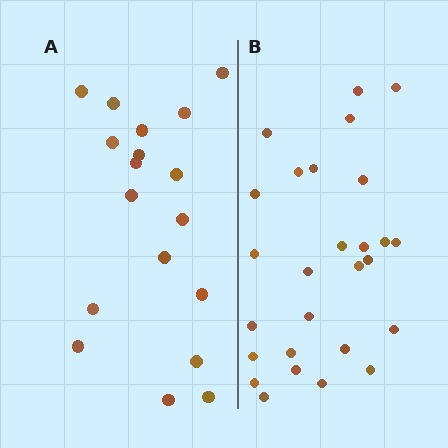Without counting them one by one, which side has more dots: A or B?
Region B (the right region) has more dots.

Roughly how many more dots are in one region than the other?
Region B has roughly 8 or so more dots than region A.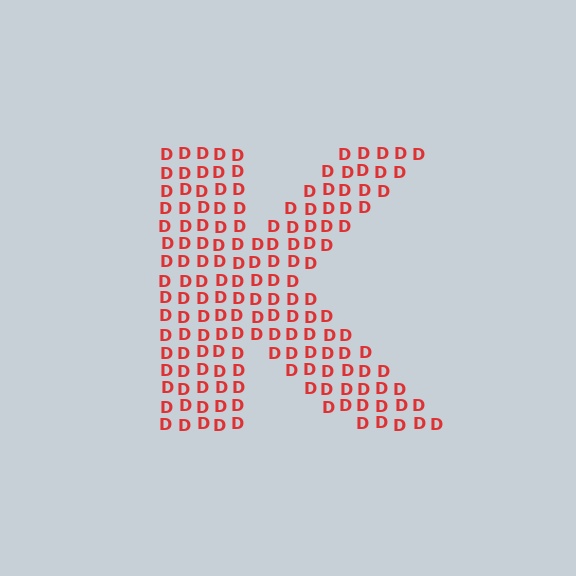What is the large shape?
The large shape is the letter K.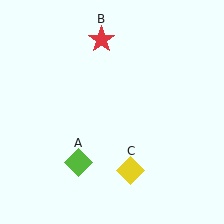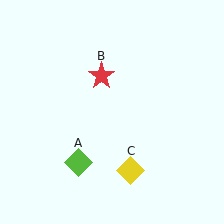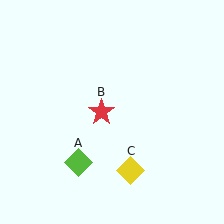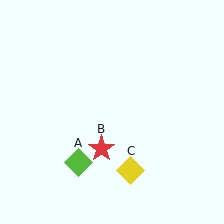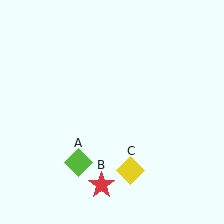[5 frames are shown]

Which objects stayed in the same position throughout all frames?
Lime diamond (object A) and yellow diamond (object C) remained stationary.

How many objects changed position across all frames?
1 object changed position: red star (object B).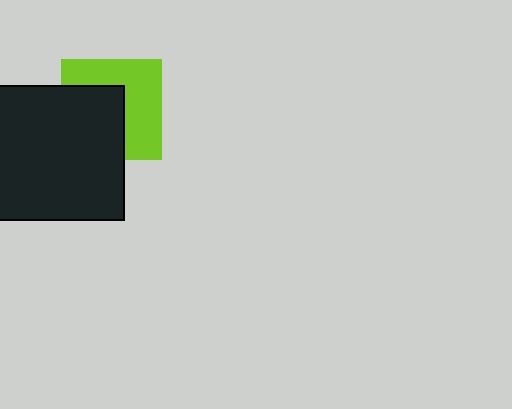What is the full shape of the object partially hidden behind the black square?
The partially hidden object is a lime square.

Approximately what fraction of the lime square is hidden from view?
Roughly 47% of the lime square is hidden behind the black square.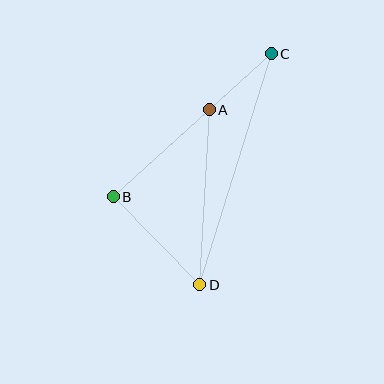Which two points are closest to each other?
Points A and C are closest to each other.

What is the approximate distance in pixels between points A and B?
The distance between A and B is approximately 130 pixels.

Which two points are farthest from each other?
Points C and D are farthest from each other.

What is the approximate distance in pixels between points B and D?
The distance between B and D is approximately 123 pixels.